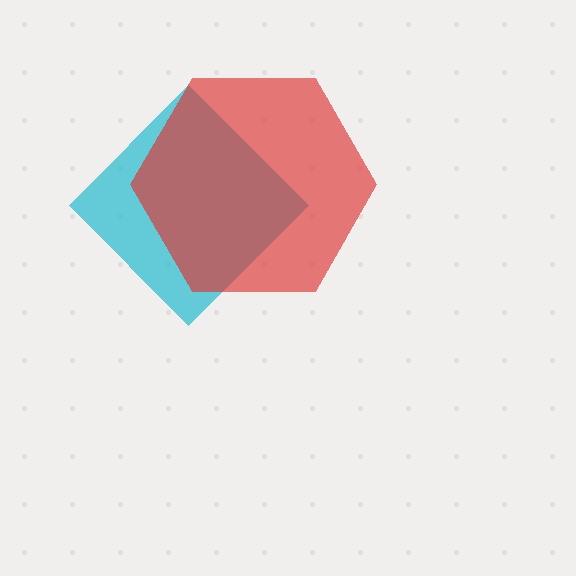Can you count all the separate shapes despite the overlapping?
Yes, there are 2 separate shapes.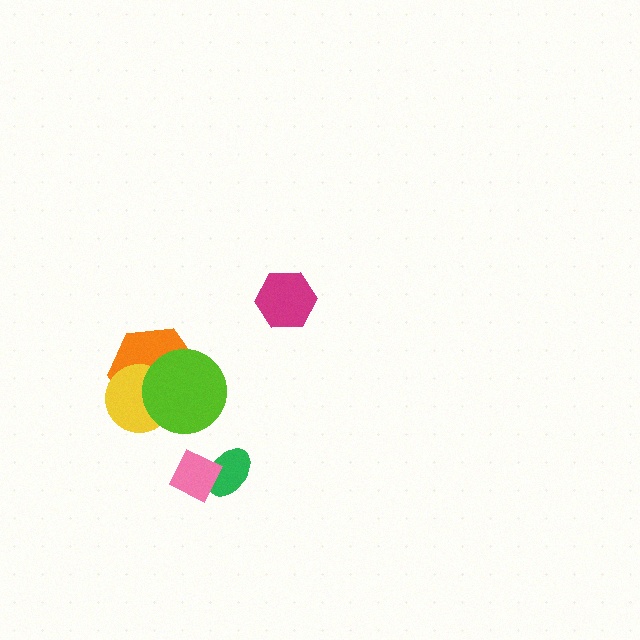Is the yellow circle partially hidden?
Yes, it is partially covered by another shape.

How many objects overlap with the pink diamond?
1 object overlaps with the pink diamond.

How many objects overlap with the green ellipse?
1 object overlaps with the green ellipse.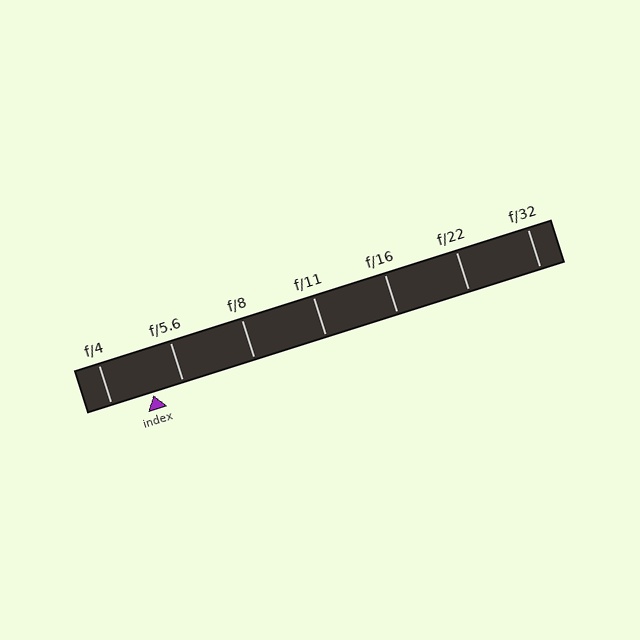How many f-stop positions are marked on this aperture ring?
There are 7 f-stop positions marked.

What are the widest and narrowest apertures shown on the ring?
The widest aperture shown is f/4 and the narrowest is f/32.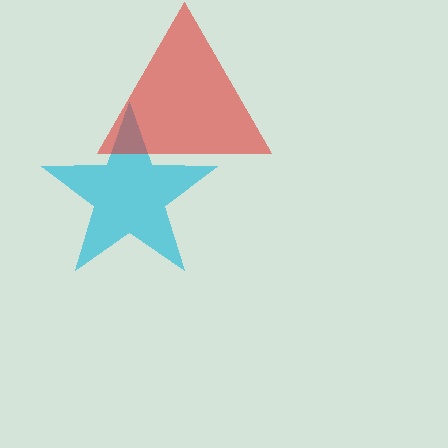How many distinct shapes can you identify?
There are 2 distinct shapes: a cyan star, a red triangle.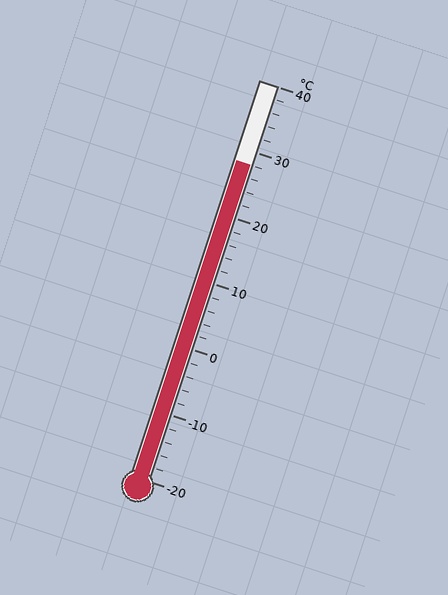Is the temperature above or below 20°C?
The temperature is above 20°C.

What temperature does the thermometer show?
The thermometer shows approximately 28°C.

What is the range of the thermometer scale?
The thermometer scale ranges from -20°C to 40°C.